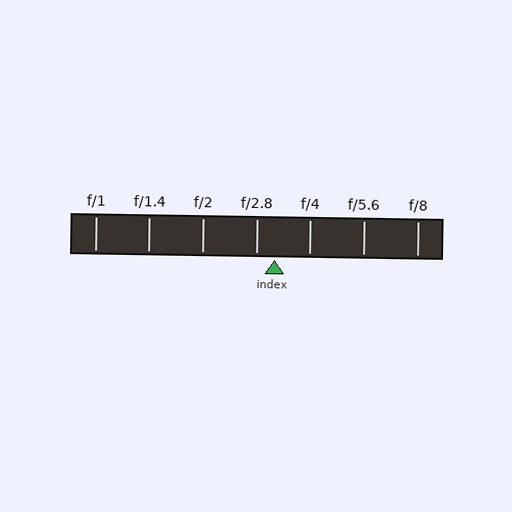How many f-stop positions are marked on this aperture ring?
There are 7 f-stop positions marked.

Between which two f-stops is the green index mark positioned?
The index mark is between f/2.8 and f/4.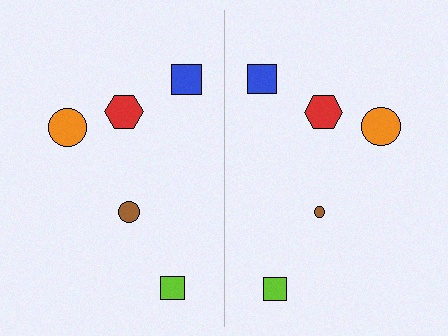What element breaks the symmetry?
The brown circle on the right side has a different size than its mirror counterpart.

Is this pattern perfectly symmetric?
No, the pattern is not perfectly symmetric. The brown circle on the right side has a different size than its mirror counterpart.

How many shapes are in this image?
There are 10 shapes in this image.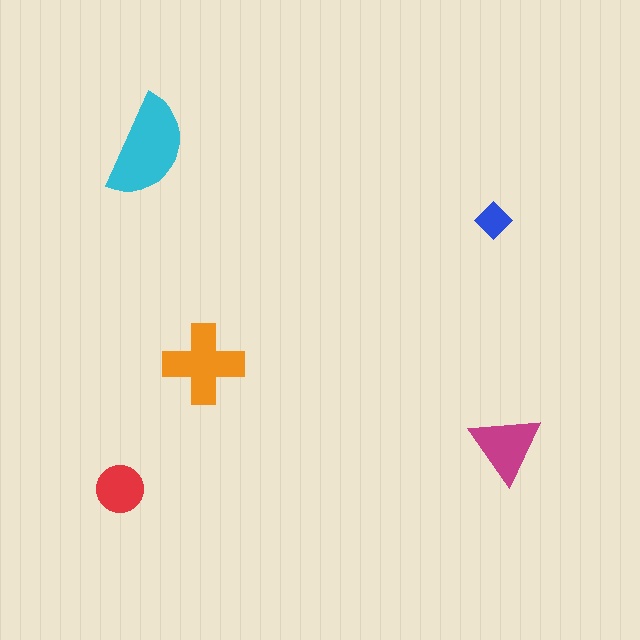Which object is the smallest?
The blue diamond.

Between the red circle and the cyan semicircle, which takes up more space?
The cyan semicircle.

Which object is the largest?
The cyan semicircle.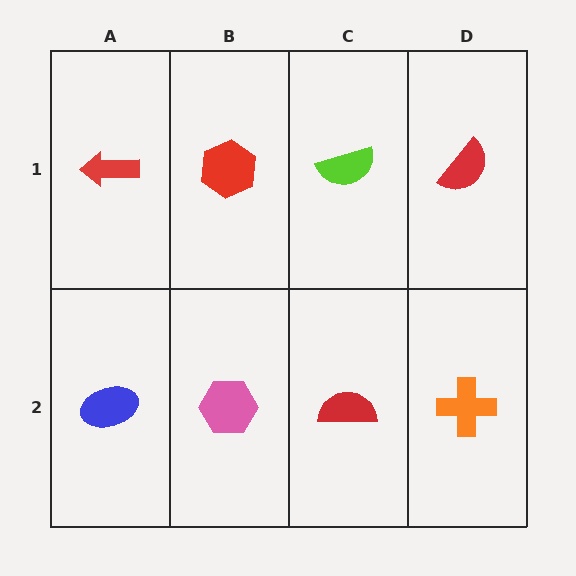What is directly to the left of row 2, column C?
A pink hexagon.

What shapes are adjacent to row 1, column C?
A red semicircle (row 2, column C), a red hexagon (row 1, column B), a red semicircle (row 1, column D).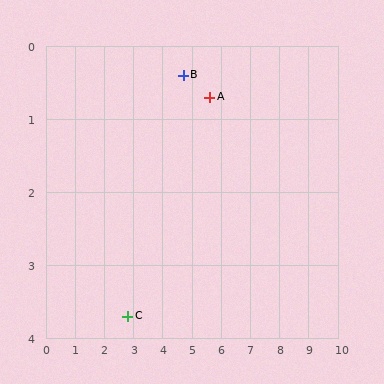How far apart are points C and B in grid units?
Points C and B are about 3.8 grid units apart.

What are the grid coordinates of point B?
Point B is at approximately (4.7, 0.4).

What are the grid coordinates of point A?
Point A is at approximately (5.6, 0.7).